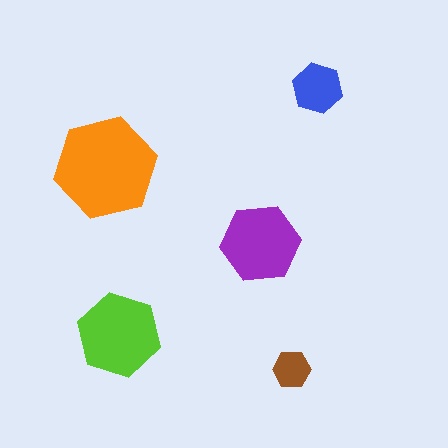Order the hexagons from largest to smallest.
the orange one, the lime one, the purple one, the blue one, the brown one.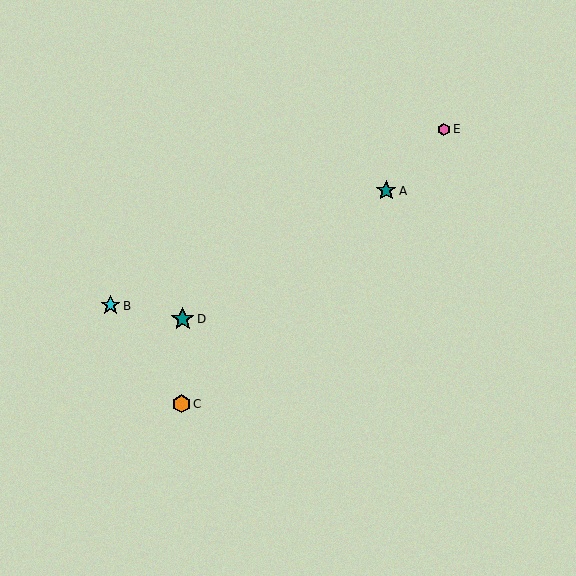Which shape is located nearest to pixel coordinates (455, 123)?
The pink hexagon (labeled E) at (444, 129) is nearest to that location.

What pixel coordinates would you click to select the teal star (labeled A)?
Click at (386, 191) to select the teal star A.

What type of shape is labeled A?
Shape A is a teal star.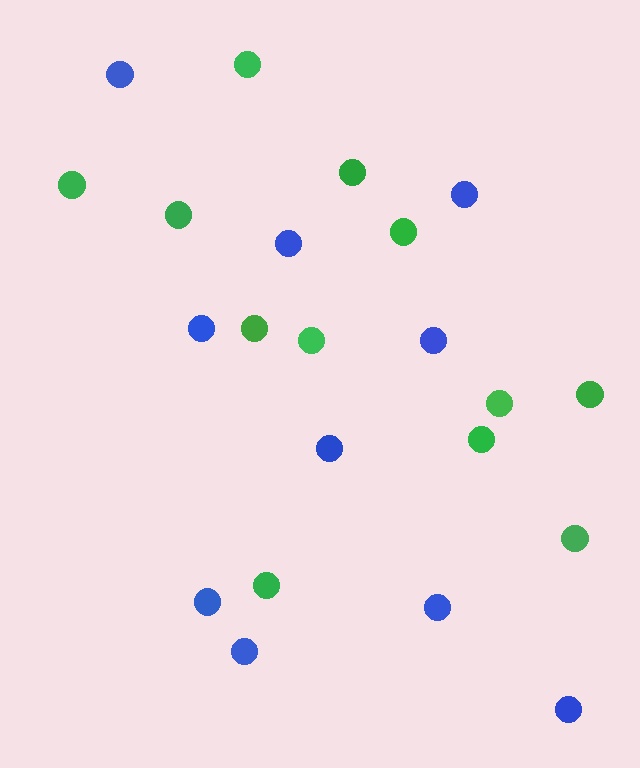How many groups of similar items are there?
There are 2 groups: one group of green circles (12) and one group of blue circles (10).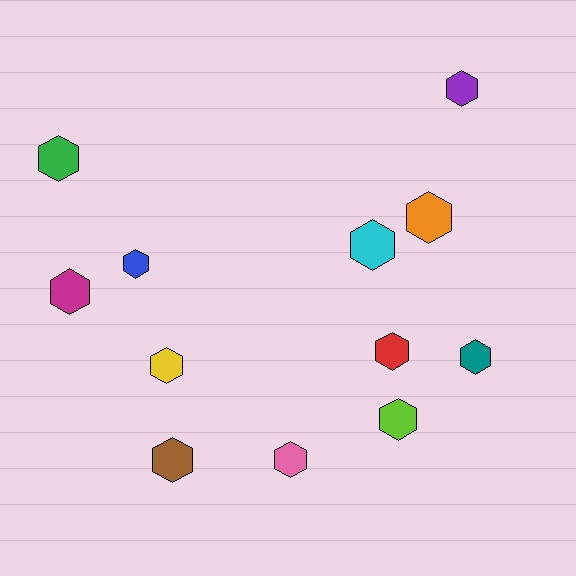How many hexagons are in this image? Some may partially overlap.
There are 12 hexagons.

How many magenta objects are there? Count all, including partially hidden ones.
There is 1 magenta object.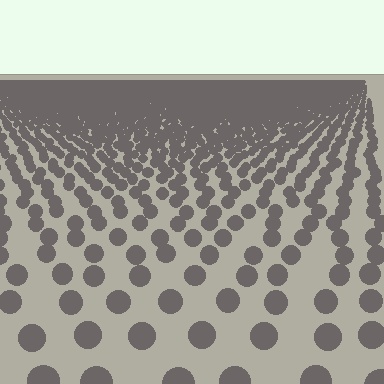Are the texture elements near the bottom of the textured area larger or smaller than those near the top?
Larger. Near the bottom, elements are closer to the viewer and appear at a bigger on-screen size.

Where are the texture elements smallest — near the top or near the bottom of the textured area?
Near the top.